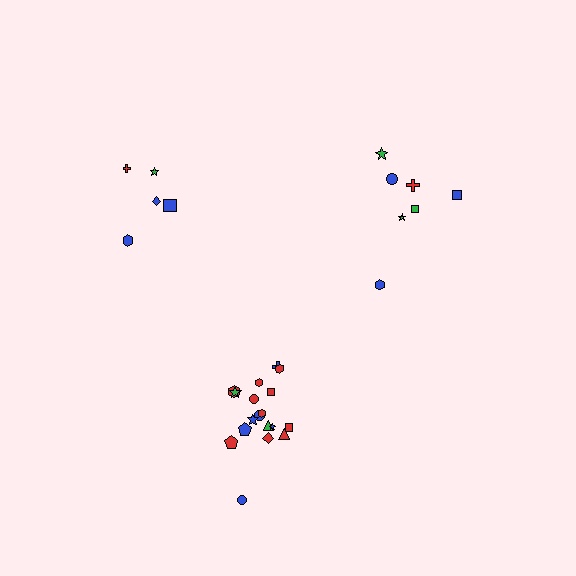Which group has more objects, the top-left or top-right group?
The top-right group.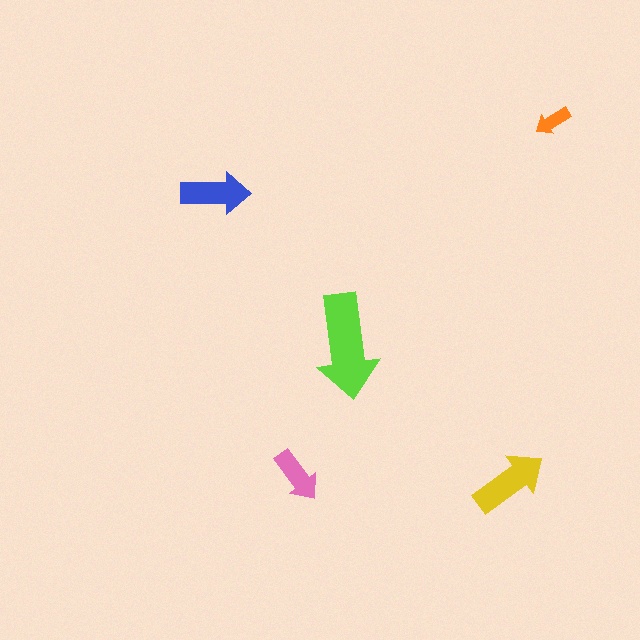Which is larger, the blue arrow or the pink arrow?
The blue one.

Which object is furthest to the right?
The orange arrow is rightmost.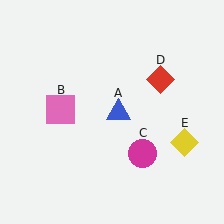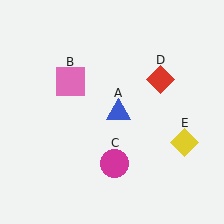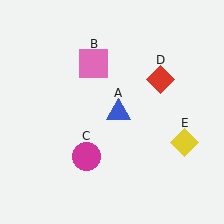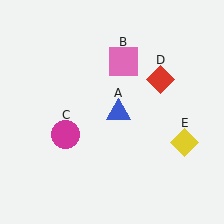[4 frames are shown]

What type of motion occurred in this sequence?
The pink square (object B), magenta circle (object C) rotated clockwise around the center of the scene.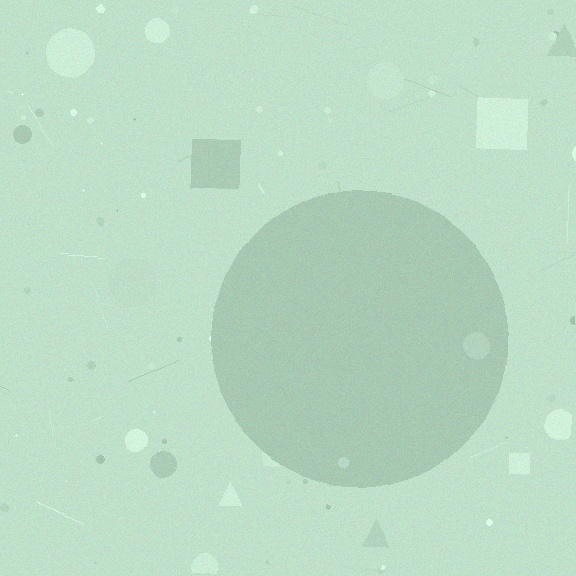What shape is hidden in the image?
A circle is hidden in the image.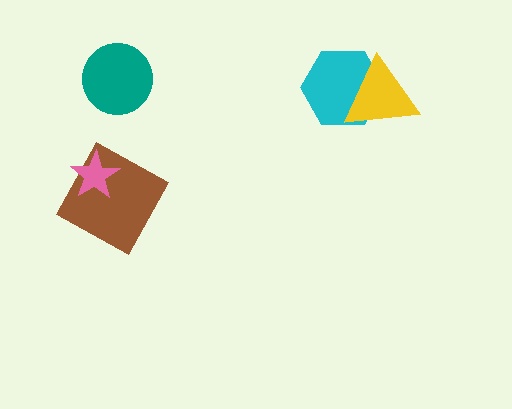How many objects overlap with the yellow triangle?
1 object overlaps with the yellow triangle.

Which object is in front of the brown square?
The pink star is in front of the brown square.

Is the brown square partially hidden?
Yes, it is partially covered by another shape.